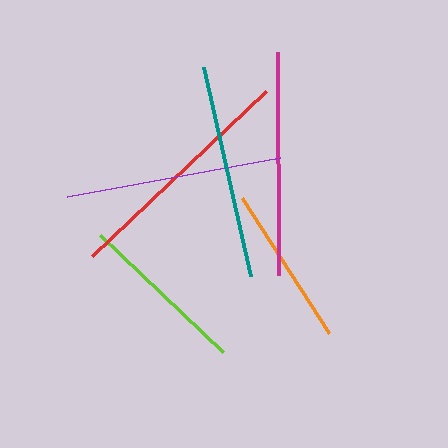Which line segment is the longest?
The red line is the longest at approximately 239 pixels.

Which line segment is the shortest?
The orange line is the shortest at approximately 161 pixels.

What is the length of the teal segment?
The teal segment is approximately 214 pixels long.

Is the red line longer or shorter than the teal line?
The red line is longer than the teal line.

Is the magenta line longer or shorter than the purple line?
The magenta line is longer than the purple line.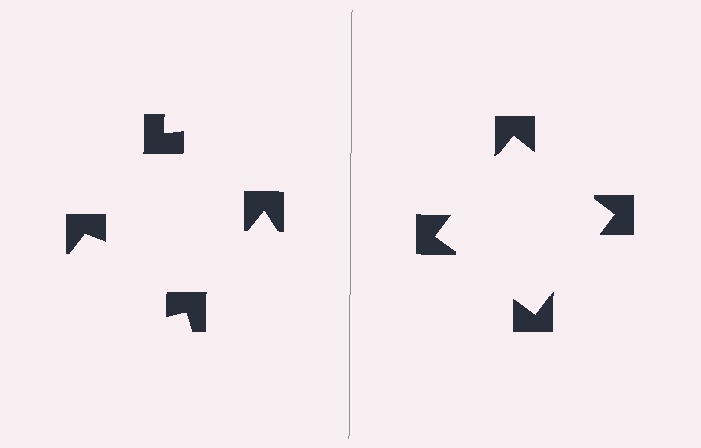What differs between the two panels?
The notched squares are positioned identically on both sides; only the wedge orientations differ. On the right they align to a square; on the left they are misaligned.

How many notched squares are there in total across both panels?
8 — 4 on each side.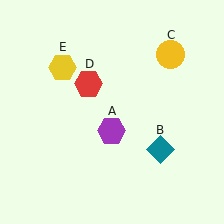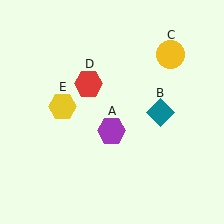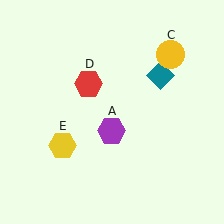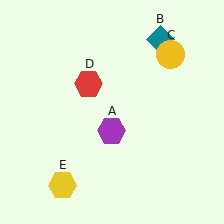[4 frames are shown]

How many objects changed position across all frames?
2 objects changed position: teal diamond (object B), yellow hexagon (object E).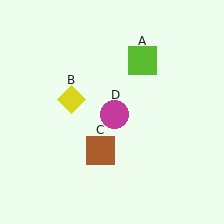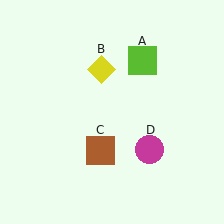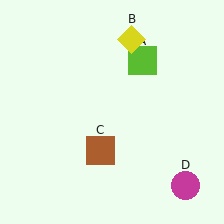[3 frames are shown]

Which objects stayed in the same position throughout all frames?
Lime square (object A) and brown square (object C) remained stationary.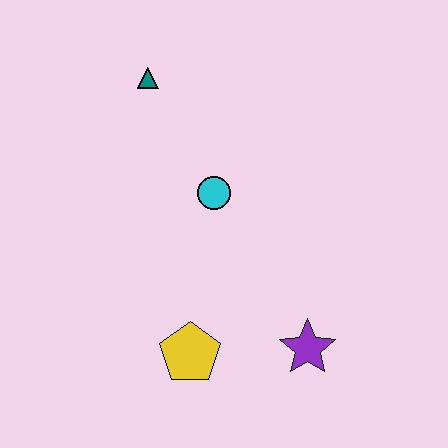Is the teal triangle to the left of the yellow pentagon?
Yes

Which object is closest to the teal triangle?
The cyan circle is closest to the teal triangle.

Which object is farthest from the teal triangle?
The purple star is farthest from the teal triangle.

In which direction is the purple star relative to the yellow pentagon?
The purple star is to the right of the yellow pentagon.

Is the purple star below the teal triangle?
Yes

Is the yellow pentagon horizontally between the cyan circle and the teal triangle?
Yes